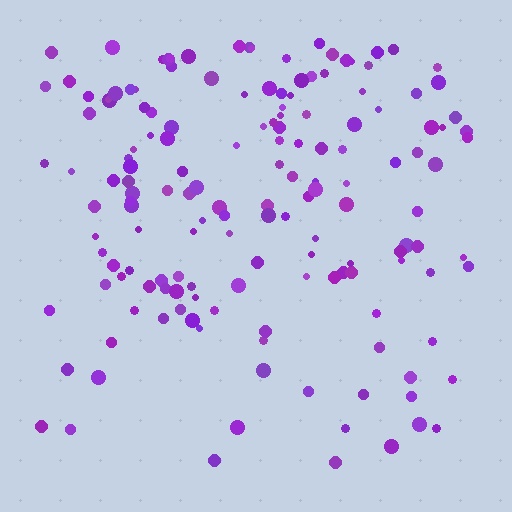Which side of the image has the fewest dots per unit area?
The bottom.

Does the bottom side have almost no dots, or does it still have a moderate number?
Still a moderate number, just noticeably fewer than the top.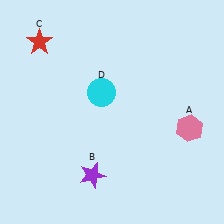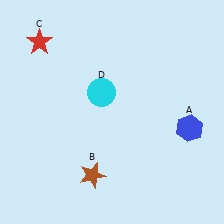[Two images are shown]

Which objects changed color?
A changed from pink to blue. B changed from purple to brown.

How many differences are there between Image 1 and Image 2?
There are 2 differences between the two images.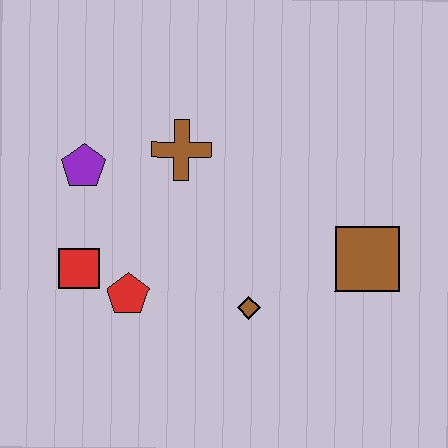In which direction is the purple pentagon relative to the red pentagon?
The purple pentagon is above the red pentagon.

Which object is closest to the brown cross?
The purple pentagon is closest to the brown cross.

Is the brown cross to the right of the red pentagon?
Yes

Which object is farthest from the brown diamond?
The purple pentagon is farthest from the brown diamond.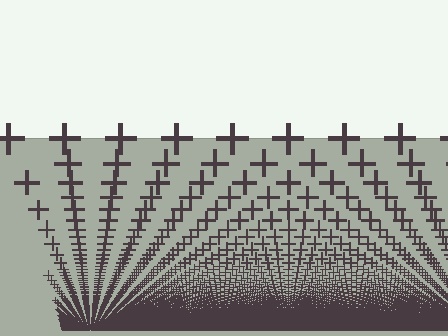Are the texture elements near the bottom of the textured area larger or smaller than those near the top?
Smaller. The gradient is inverted — elements near the bottom are smaller and denser.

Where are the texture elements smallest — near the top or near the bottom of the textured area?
Near the bottom.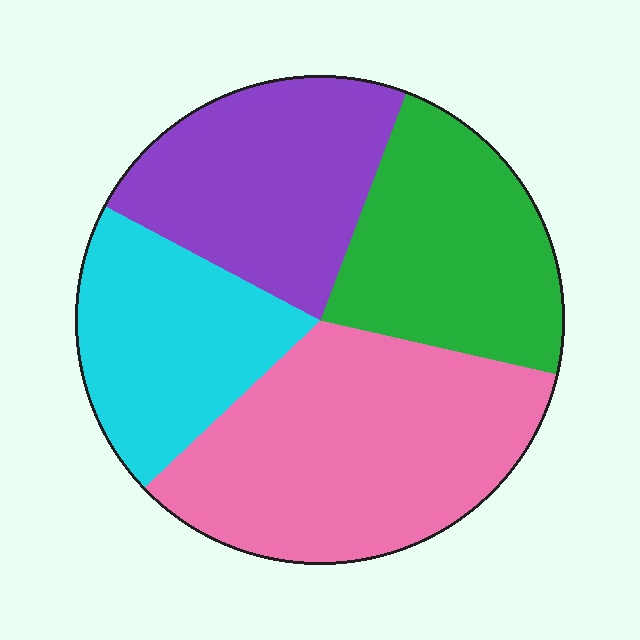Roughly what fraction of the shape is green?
Green takes up less than a quarter of the shape.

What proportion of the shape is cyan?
Cyan takes up about one fifth (1/5) of the shape.